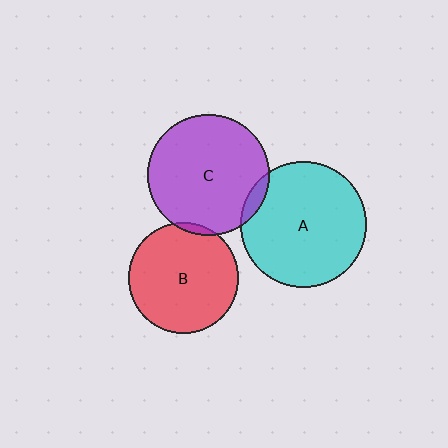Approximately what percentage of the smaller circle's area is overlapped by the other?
Approximately 5%.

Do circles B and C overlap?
Yes.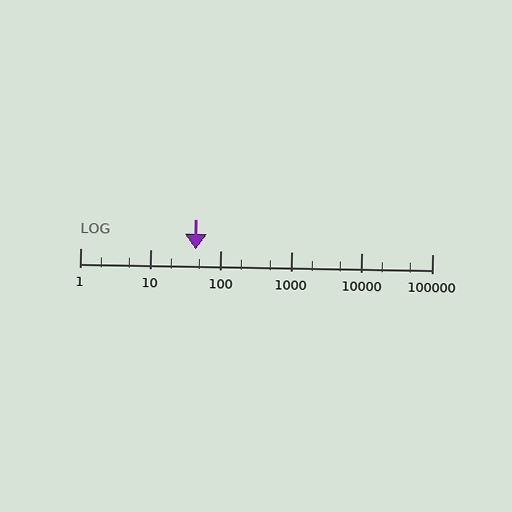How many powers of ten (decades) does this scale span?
The scale spans 5 decades, from 1 to 100000.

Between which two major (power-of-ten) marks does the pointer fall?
The pointer is between 10 and 100.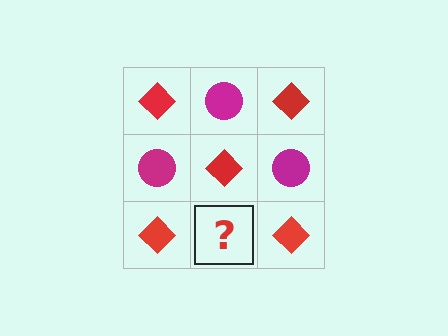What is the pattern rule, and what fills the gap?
The rule is that it alternates red diamond and magenta circle in a checkerboard pattern. The gap should be filled with a magenta circle.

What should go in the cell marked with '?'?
The missing cell should contain a magenta circle.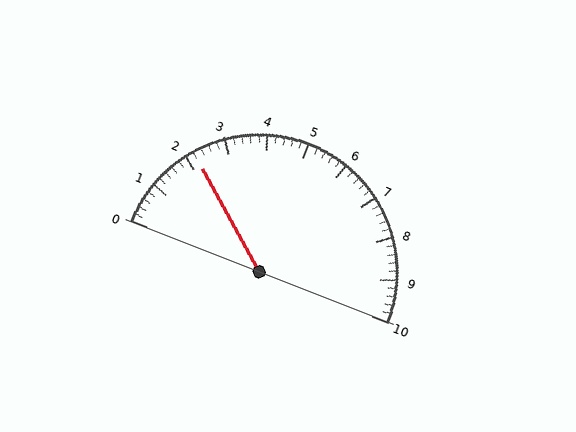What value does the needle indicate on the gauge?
The needle indicates approximately 2.2.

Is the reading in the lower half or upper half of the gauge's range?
The reading is in the lower half of the range (0 to 10).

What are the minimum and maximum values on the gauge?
The gauge ranges from 0 to 10.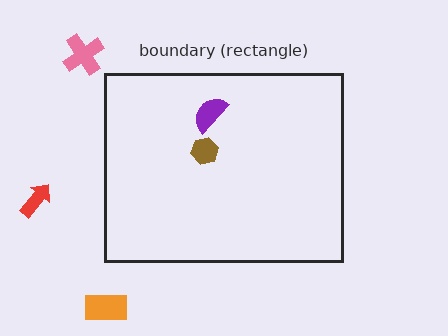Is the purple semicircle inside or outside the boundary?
Inside.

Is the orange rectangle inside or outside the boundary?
Outside.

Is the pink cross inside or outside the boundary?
Outside.